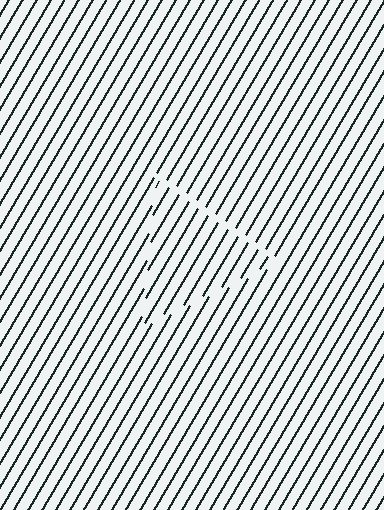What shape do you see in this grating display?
An illusory triangle. The interior of the shape contains the same grating, shifted by half a period — the contour is defined by the phase discontinuity where line-ends from the inner and outer gratings abut.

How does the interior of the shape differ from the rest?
The interior of the shape contains the same grating, shifted by half a period — the contour is defined by the phase discontinuity where line-ends from the inner and outer gratings abut.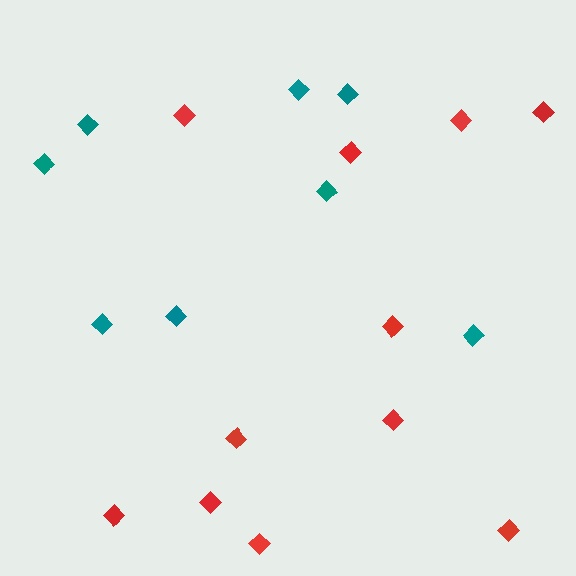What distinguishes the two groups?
There are 2 groups: one group of teal diamonds (8) and one group of red diamonds (11).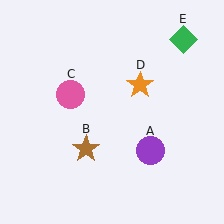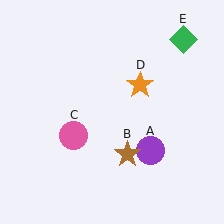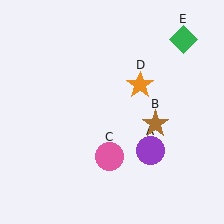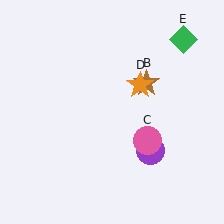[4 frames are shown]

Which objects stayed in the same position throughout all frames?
Purple circle (object A) and orange star (object D) and green diamond (object E) remained stationary.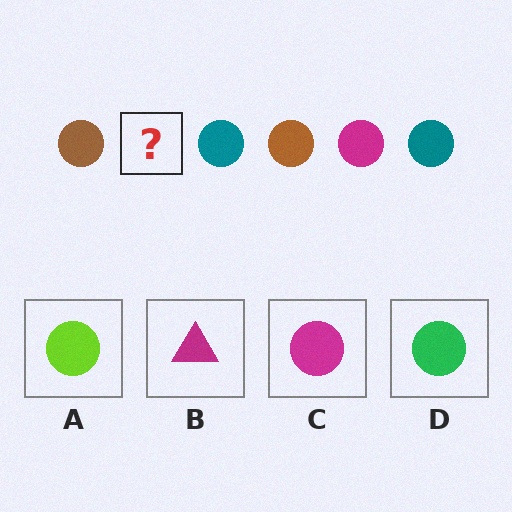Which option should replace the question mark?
Option C.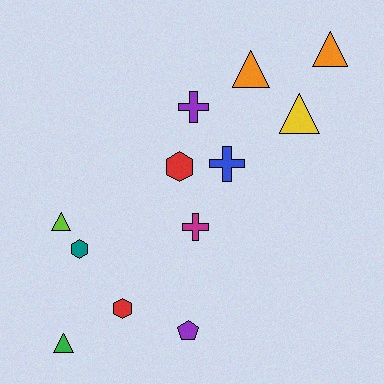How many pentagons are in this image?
There is 1 pentagon.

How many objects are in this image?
There are 12 objects.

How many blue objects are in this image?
There is 1 blue object.